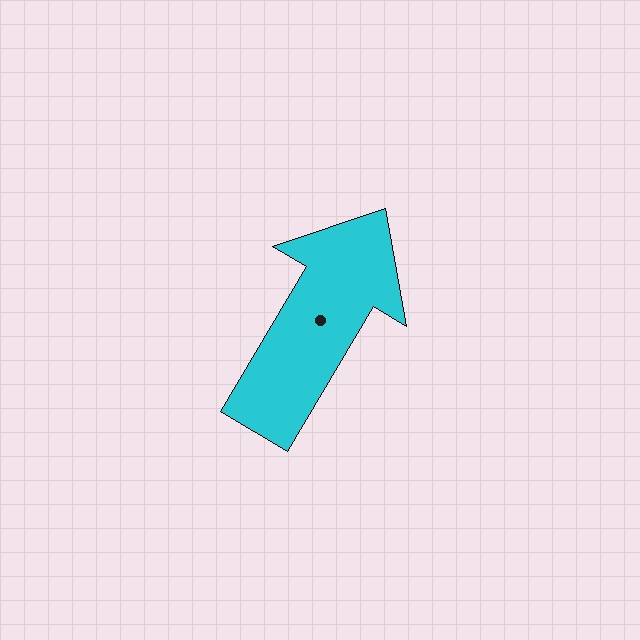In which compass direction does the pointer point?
Northeast.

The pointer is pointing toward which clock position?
Roughly 1 o'clock.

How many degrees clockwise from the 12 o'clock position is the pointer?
Approximately 31 degrees.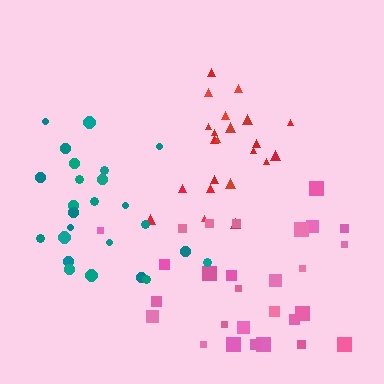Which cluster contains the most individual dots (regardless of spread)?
Pink (29).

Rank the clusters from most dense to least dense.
red, teal, pink.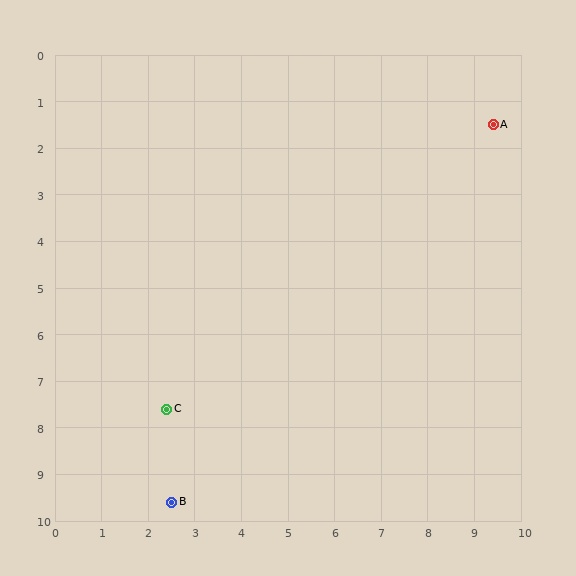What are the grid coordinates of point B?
Point B is at approximately (2.5, 9.6).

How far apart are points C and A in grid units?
Points C and A are about 9.3 grid units apart.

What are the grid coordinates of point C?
Point C is at approximately (2.4, 7.6).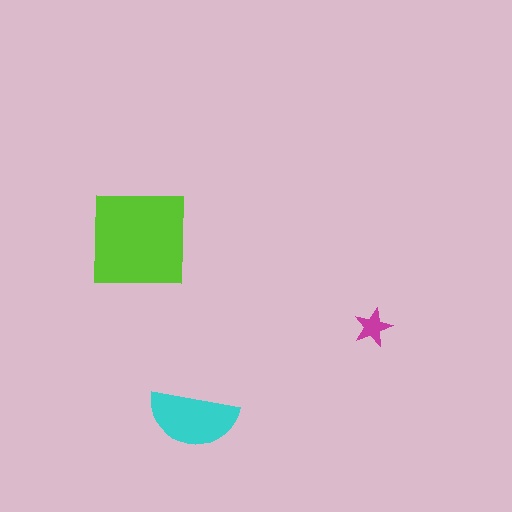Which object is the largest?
The lime square.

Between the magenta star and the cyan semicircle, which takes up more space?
The cyan semicircle.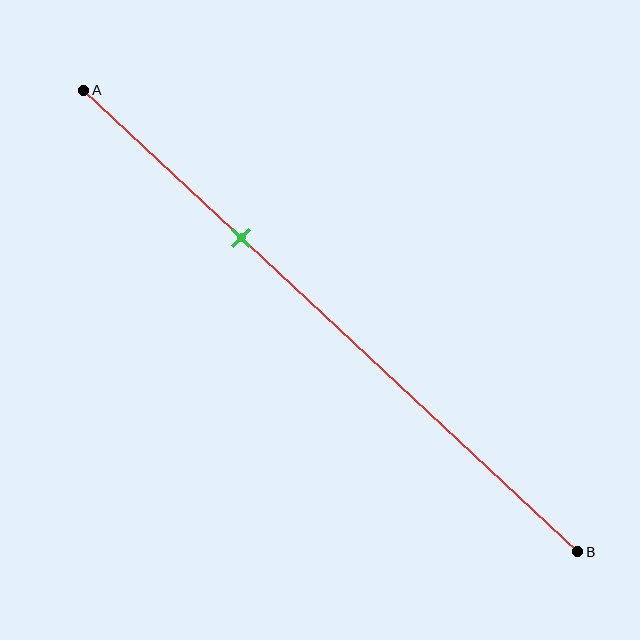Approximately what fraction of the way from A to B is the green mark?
The green mark is approximately 30% of the way from A to B.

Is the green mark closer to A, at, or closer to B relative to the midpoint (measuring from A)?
The green mark is closer to point A than the midpoint of segment AB.